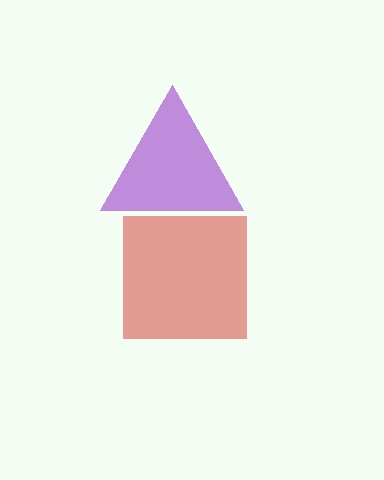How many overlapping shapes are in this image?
There are 2 overlapping shapes in the image.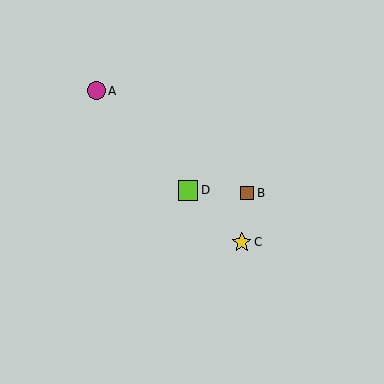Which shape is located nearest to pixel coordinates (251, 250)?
The yellow star (labeled C) at (242, 242) is nearest to that location.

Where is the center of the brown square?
The center of the brown square is at (247, 193).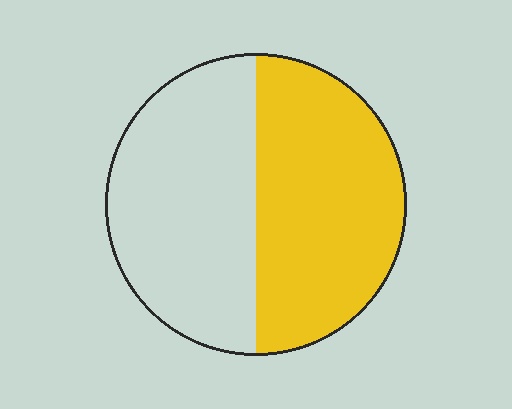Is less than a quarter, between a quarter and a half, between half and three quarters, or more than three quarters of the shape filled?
Between half and three quarters.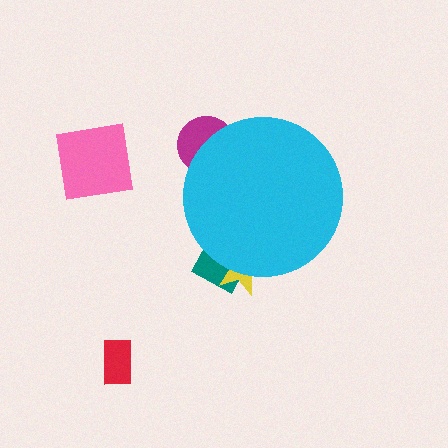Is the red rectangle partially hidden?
No, the red rectangle is fully visible.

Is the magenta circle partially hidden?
Yes, the magenta circle is partially hidden behind the cyan circle.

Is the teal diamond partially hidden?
Yes, the teal diamond is partially hidden behind the cyan circle.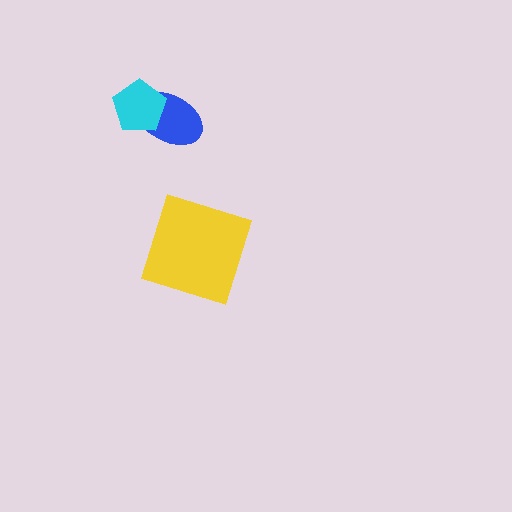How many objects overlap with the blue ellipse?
1 object overlaps with the blue ellipse.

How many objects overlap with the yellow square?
0 objects overlap with the yellow square.